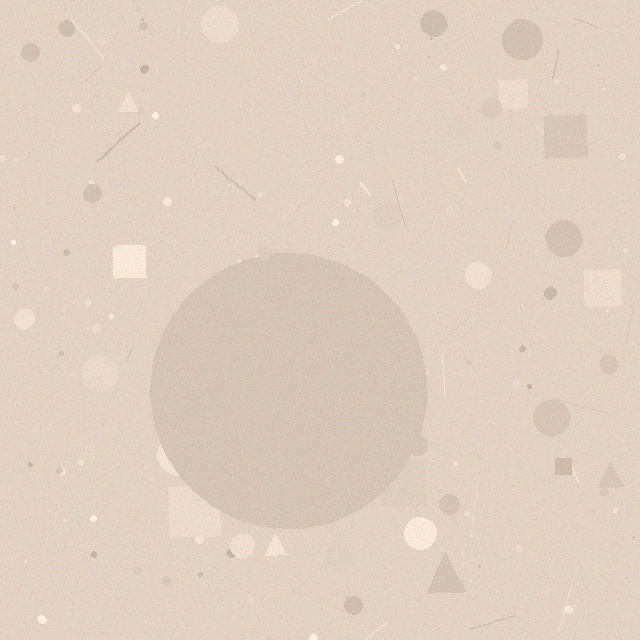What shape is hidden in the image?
A circle is hidden in the image.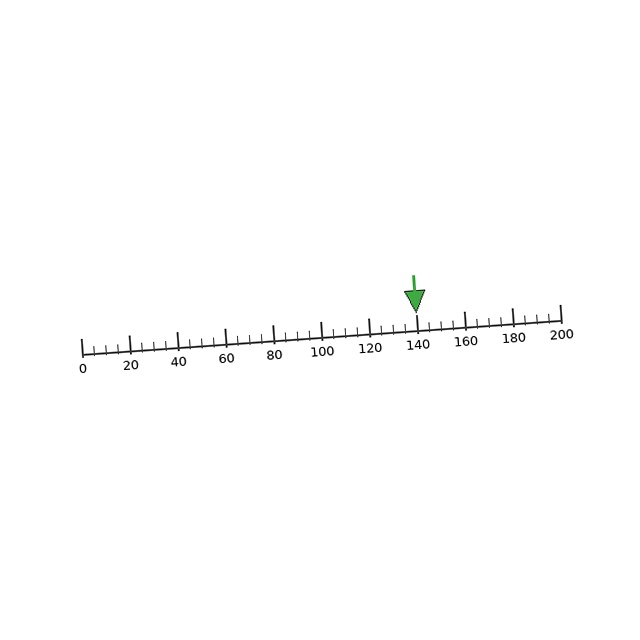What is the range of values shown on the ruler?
The ruler shows values from 0 to 200.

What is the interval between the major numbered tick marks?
The major tick marks are spaced 20 units apart.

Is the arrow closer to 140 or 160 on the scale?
The arrow is closer to 140.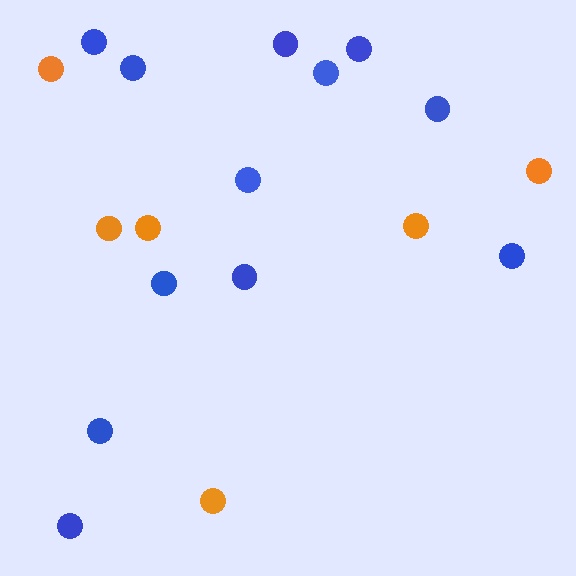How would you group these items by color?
There are 2 groups: one group of orange circles (6) and one group of blue circles (12).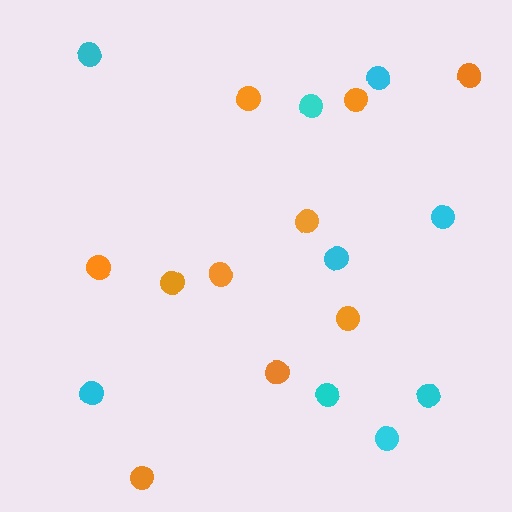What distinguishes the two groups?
There are 2 groups: one group of orange circles (10) and one group of cyan circles (9).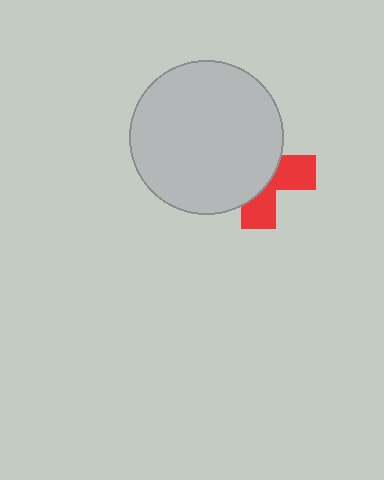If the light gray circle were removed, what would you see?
You would see the complete red cross.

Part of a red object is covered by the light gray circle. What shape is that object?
It is a cross.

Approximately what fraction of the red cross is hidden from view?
Roughly 62% of the red cross is hidden behind the light gray circle.